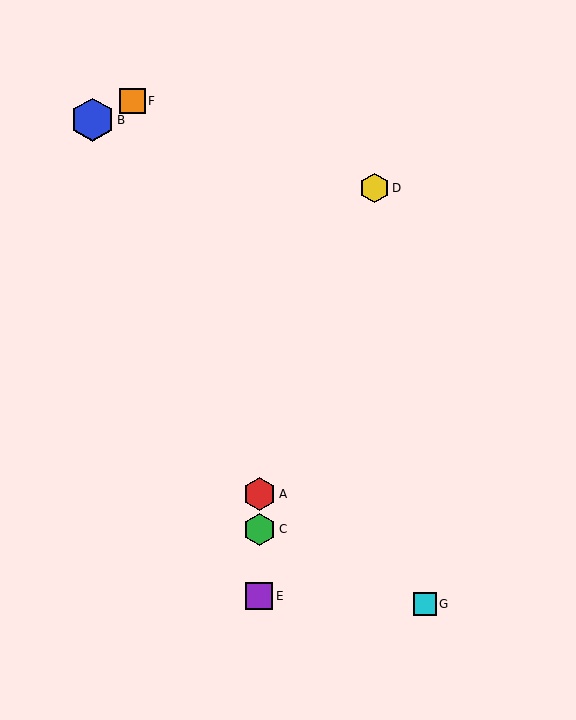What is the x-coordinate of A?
Object A is at x≈259.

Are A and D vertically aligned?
No, A is at x≈259 and D is at x≈374.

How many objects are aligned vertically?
3 objects (A, C, E) are aligned vertically.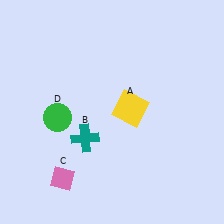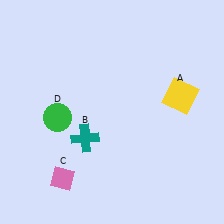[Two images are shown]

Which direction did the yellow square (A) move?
The yellow square (A) moved right.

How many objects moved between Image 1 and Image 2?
1 object moved between the two images.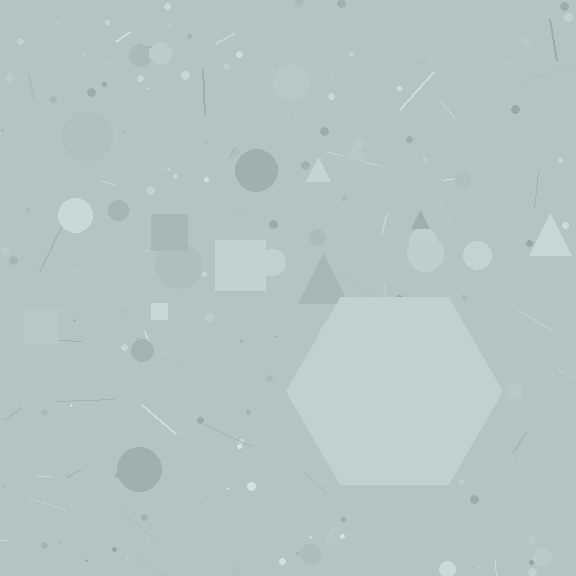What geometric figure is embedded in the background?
A hexagon is embedded in the background.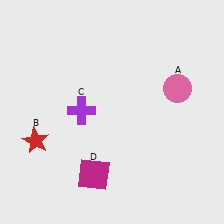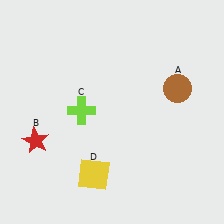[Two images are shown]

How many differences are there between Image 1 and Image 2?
There are 3 differences between the two images.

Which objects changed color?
A changed from pink to brown. C changed from purple to lime. D changed from magenta to yellow.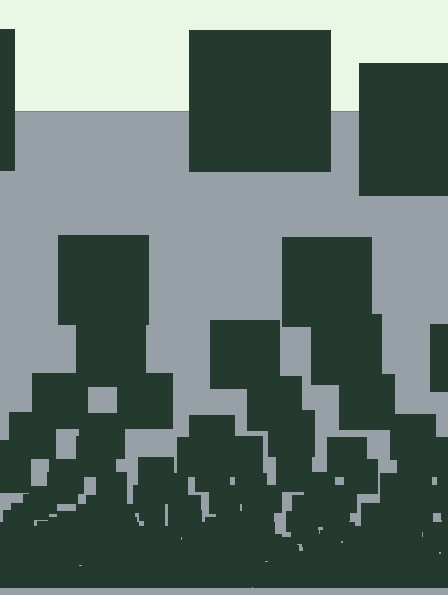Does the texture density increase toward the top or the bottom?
Density increases toward the bottom.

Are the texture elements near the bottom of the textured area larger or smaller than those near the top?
Smaller. The gradient is inverted — elements near the bottom are smaller and denser.